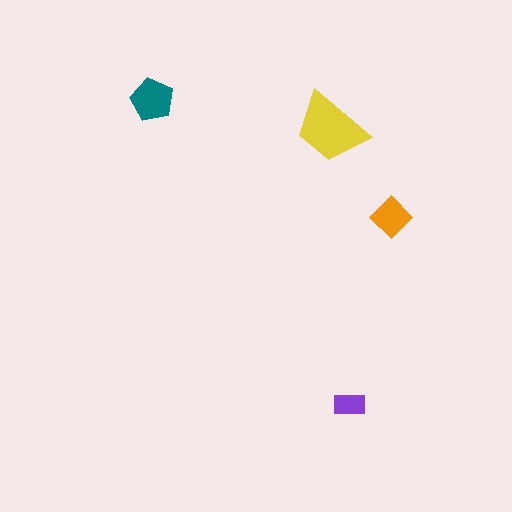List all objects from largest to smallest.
The yellow trapezoid, the teal pentagon, the orange diamond, the purple rectangle.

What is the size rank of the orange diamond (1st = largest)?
3rd.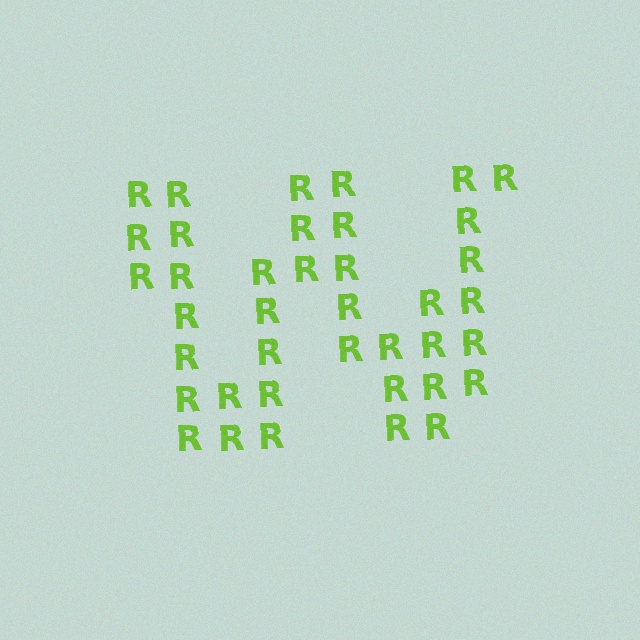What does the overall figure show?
The overall figure shows the letter W.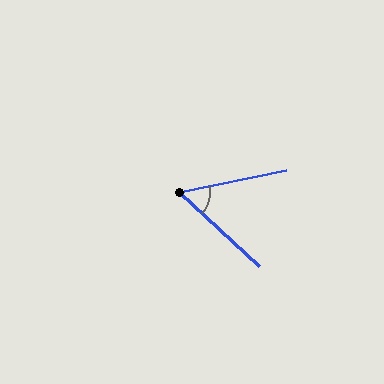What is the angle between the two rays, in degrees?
Approximately 54 degrees.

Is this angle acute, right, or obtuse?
It is acute.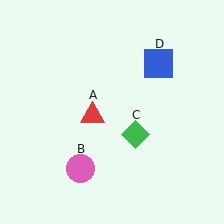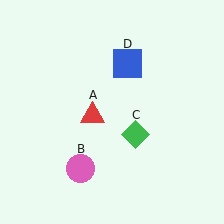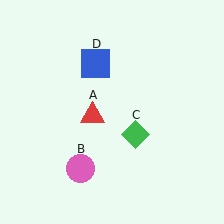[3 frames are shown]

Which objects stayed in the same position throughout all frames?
Red triangle (object A) and pink circle (object B) and green diamond (object C) remained stationary.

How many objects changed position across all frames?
1 object changed position: blue square (object D).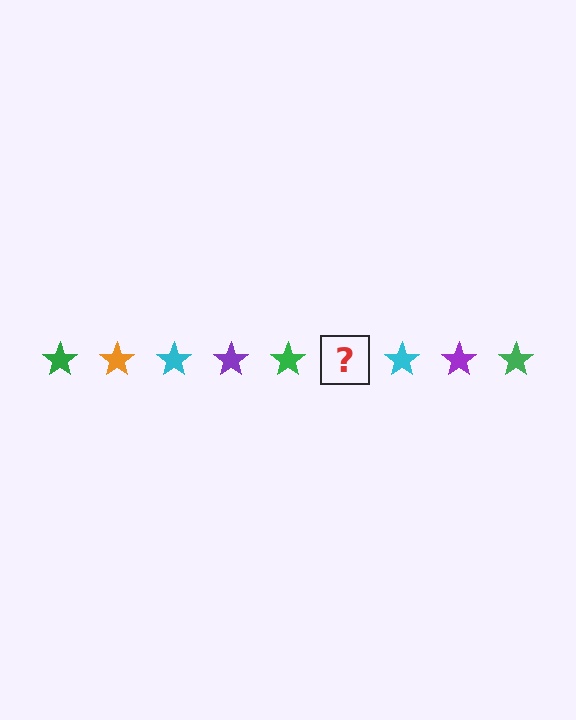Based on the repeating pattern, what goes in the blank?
The blank should be an orange star.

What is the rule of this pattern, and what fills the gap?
The rule is that the pattern cycles through green, orange, cyan, purple stars. The gap should be filled with an orange star.